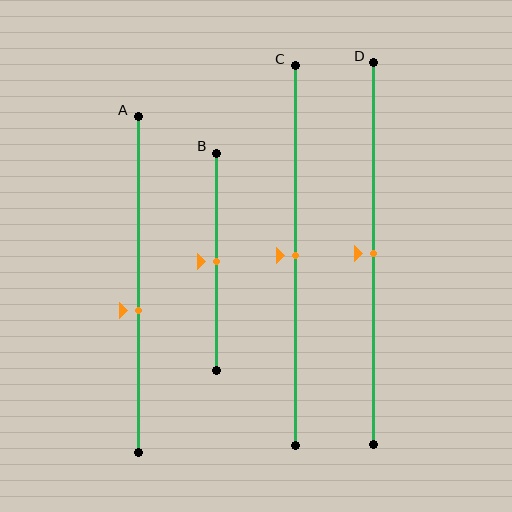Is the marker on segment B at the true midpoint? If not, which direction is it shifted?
Yes, the marker on segment B is at the true midpoint.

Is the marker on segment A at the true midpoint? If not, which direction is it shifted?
No, the marker on segment A is shifted downward by about 8% of the segment length.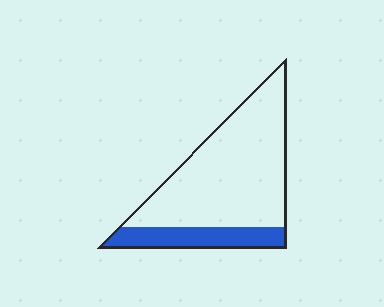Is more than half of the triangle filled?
No.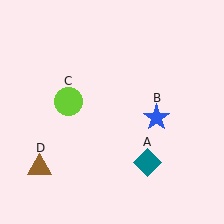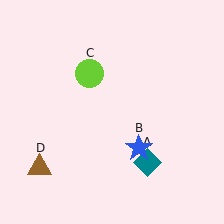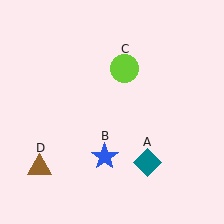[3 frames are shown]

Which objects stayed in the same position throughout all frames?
Teal diamond (object A) and brown triangle (object D) remained stationary.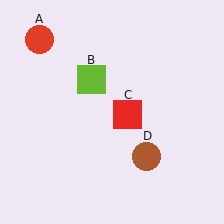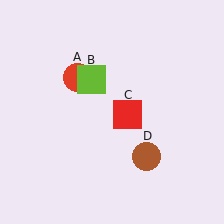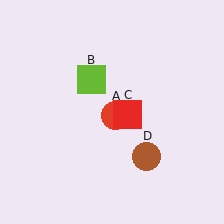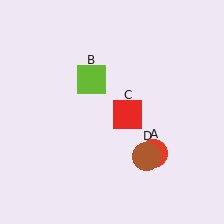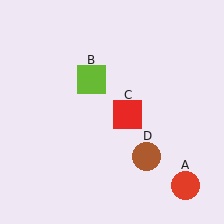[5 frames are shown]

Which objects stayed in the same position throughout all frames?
Lime square (object B) and red square (object C) and brown circle (object D) remained stationary.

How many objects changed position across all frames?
1 object changed position: red circle (object A).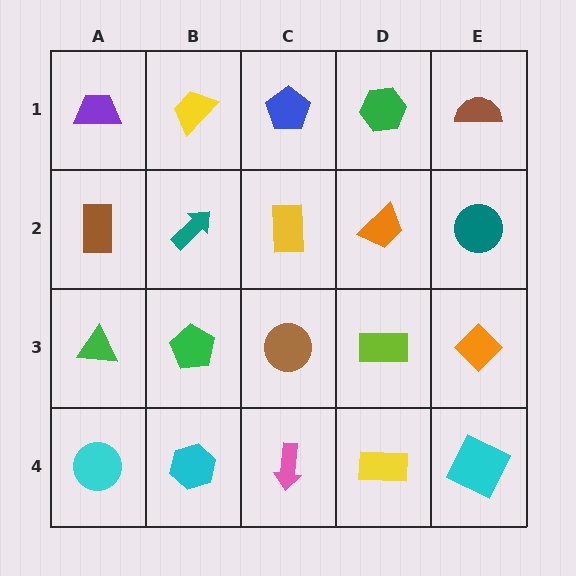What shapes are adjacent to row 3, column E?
A teal circle (row 2, column E), a cyan square (row 4, column E), a lime rectangle (row 3, column D).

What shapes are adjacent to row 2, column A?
A purple trapezoid (row 1, column A), a green triangle (row 3, column A), a teal arrow (row 2, column B).